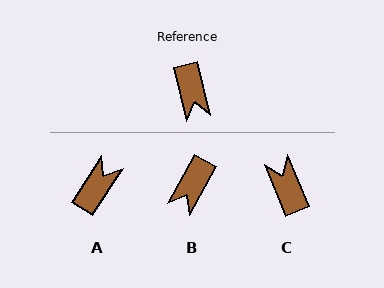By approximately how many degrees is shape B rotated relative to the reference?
Approximately 42 degrees clockwise.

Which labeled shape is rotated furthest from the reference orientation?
C, about 171 degrees away.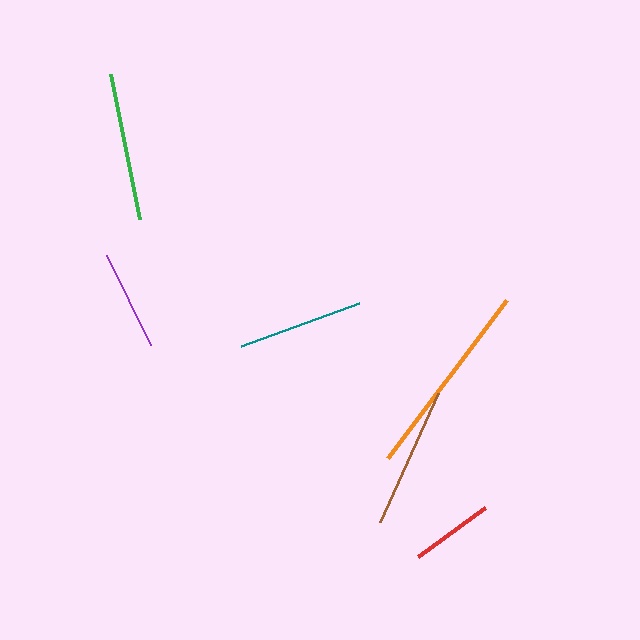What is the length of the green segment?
The green segment is approximately 148 pixels long.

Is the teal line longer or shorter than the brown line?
The brown line is longer than the teal line.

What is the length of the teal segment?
The teal segment is approximately 126 pixels long.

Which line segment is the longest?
The orange line is the longest at approximately 197 pixels.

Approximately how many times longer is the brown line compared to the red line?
The brown line is approximately 1.7 times the length of the red line.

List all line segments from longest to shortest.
From longest to shortest: orange, green, brown, teal, purple, red.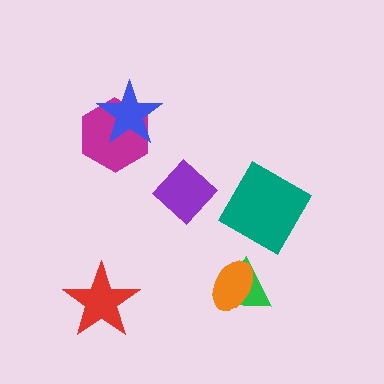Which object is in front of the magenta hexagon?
The blue star is in front of the magenta hexagon.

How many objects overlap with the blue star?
1 object overlaps with the blue star.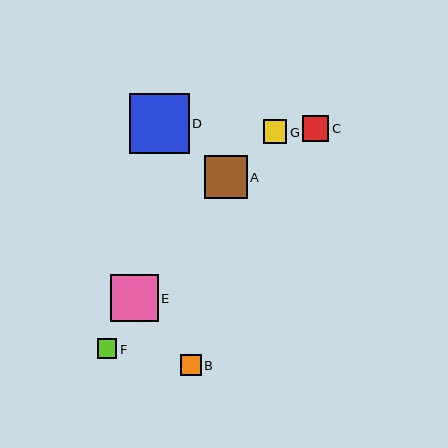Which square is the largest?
Square D is the largest with a size of approximately 60 pixels.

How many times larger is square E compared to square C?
Square E is approximately 1.8 times the size of square C.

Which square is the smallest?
Square F is the smallest with a size of approximately 20 pixels.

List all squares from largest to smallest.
From largest to smallest: D, E, A, C, G, B, F.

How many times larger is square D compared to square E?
Square D is approximately 1.3 times the size of square E.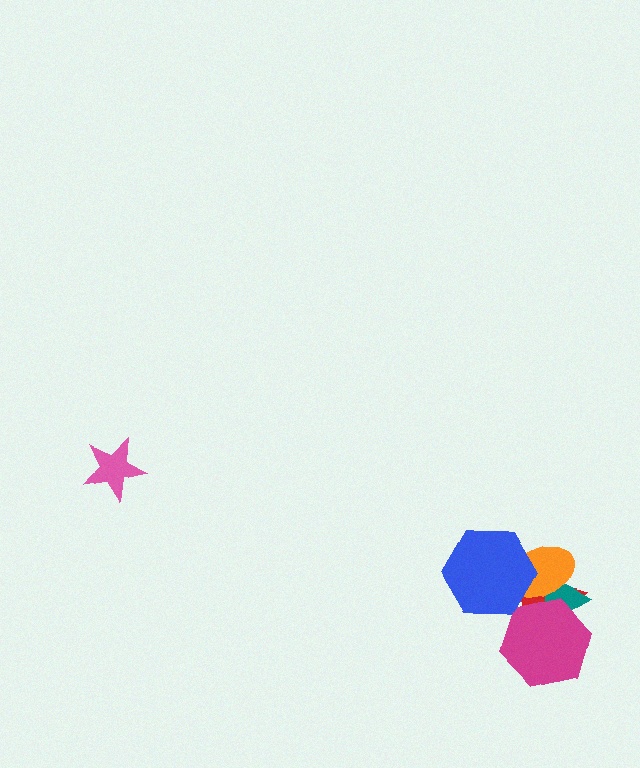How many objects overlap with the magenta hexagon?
3 objects overlap with the magenta hexagon.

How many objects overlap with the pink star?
0 objects overlap with the pink star.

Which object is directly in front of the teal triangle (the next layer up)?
The magenta hexagon is directly in front of the teal triangle.